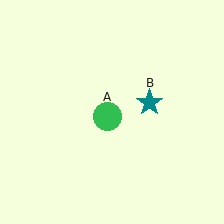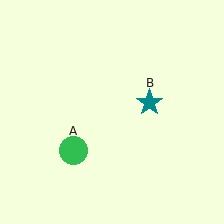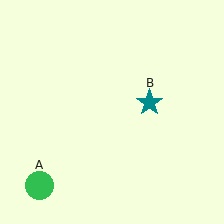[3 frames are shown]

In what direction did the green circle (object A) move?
The green circle (object A) moved down and to the left.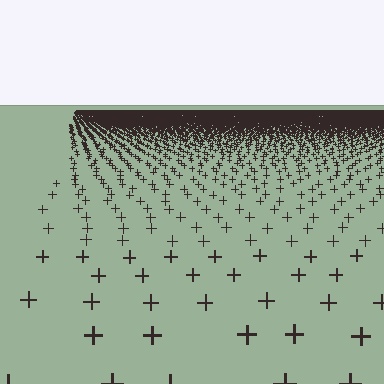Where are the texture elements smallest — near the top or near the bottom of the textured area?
Near the top.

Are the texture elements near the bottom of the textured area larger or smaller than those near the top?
Larger. Near the bottom, elements are closer to the viewer and appear at a bigger on-screen size.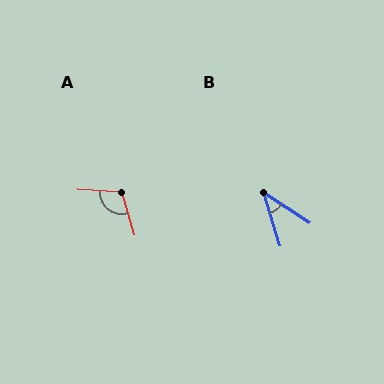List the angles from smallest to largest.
B (40°), A (110°).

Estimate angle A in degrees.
Approximately 110 degrees.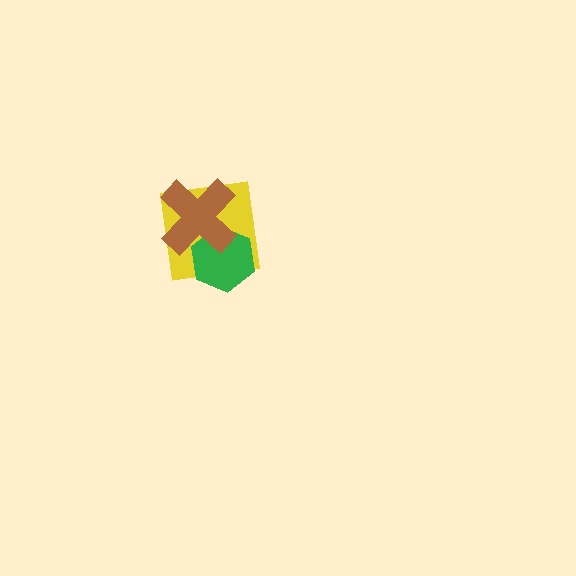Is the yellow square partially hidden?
Yes, it is partially covered by another shape.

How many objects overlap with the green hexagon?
2 objects overlap with the green hexagon.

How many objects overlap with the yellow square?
2 objects overlap with the yellow square.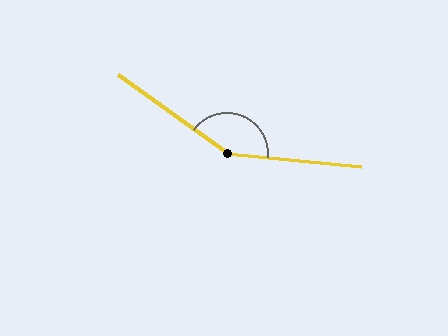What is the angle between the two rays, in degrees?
Approximately 149 degrees.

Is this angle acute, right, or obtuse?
It is obtuse.